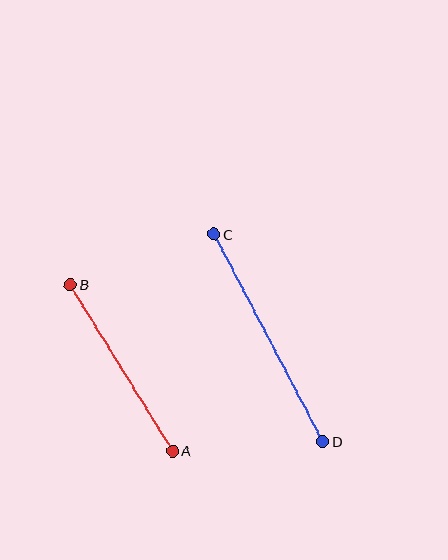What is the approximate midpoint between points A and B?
The midpoint is at approximately (121, 368) pixels.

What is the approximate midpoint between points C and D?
The midpoint is at approximately (268, 338) pixels.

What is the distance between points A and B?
The distance is approximately 195 pixels.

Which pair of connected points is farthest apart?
Points C and D are farthest apart.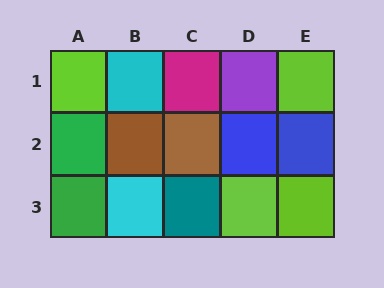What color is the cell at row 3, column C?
Teal.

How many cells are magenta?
1 cell is magenta.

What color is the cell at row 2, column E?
Blue.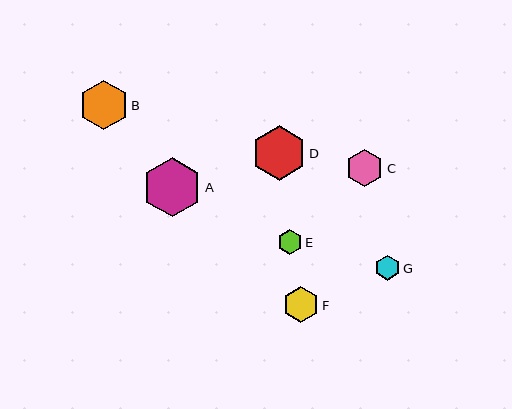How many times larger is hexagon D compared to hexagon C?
Hexagon D is approximately 1.4 times the size of hexagon C.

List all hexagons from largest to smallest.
From largest to smallest: A, D, B, C, F, G, E.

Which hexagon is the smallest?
Hexagon E is the smallest with a size of approximately 25 pixels.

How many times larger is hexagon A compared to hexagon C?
Hexagon A is approximately 1.6 times the size of hexagon C.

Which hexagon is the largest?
Hexagon A is the largest with a size of approximately 59 pixels.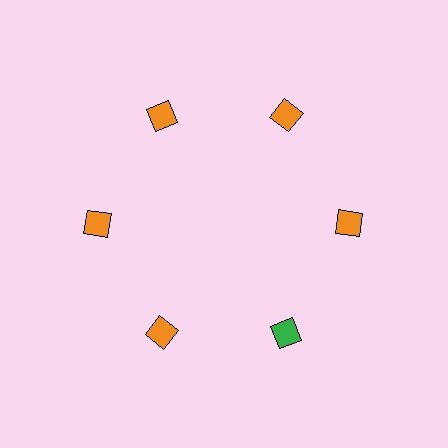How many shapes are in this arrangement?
There are 6 shapes arranged in a ring pattern.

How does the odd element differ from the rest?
It has a different color: green instead of orange.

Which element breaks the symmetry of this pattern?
The green diamond at roughly the 5 o'clock position breaks the symmetry. All other shapes are orange diamonds.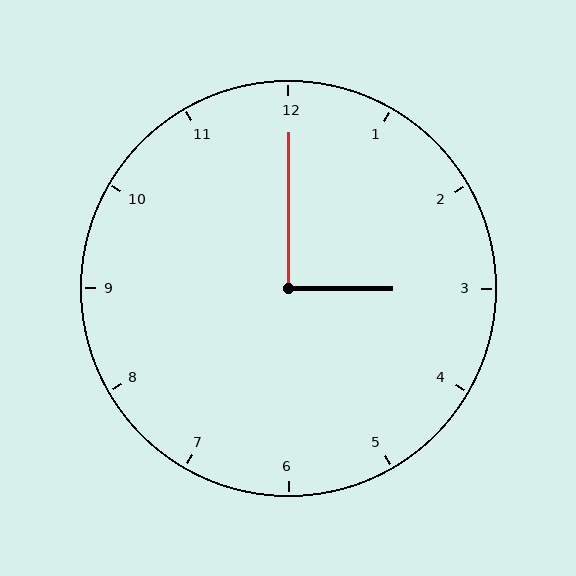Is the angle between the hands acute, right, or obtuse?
It is right.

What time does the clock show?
3:00.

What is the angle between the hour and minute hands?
Approximately 90 degrees.